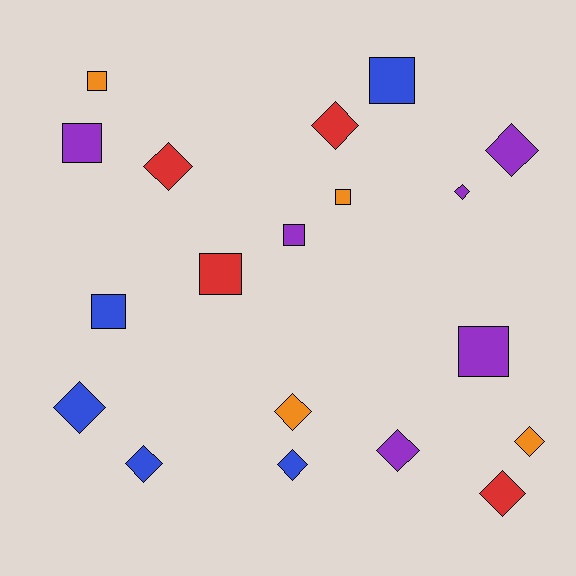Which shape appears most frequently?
Diamond, with 11 objects.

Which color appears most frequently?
Purple, with 6 objects.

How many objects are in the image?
There are 19 objects.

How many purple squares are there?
There are 3 purple squares.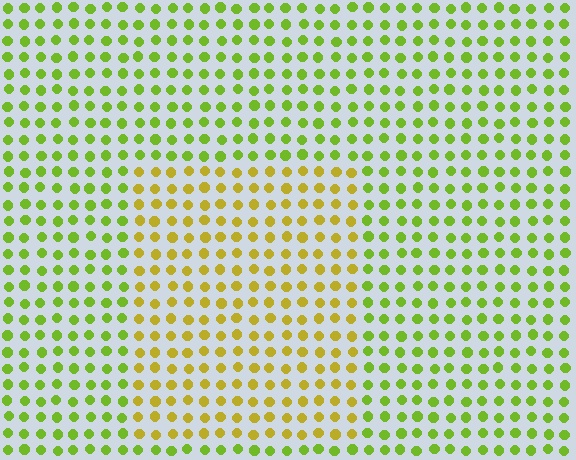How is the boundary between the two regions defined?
The boundary is defined purely by a slight shift in hue (about 35 degrees). Spacing, size, and orientation are identical on both sides.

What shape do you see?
I see a rectangle.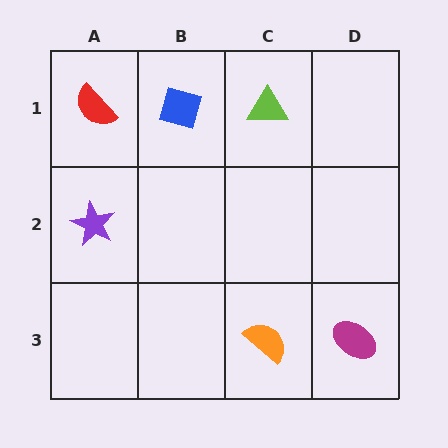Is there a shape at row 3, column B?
No, that cell is empty.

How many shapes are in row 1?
3 shapes.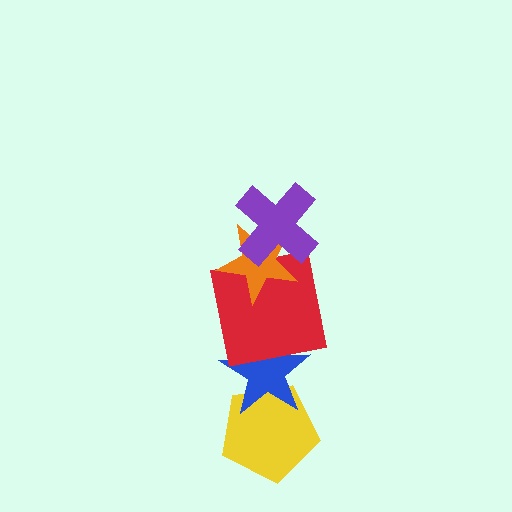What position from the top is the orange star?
The orange star is 2nd from the top.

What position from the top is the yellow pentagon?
The yellow pentagon is 5th from the top.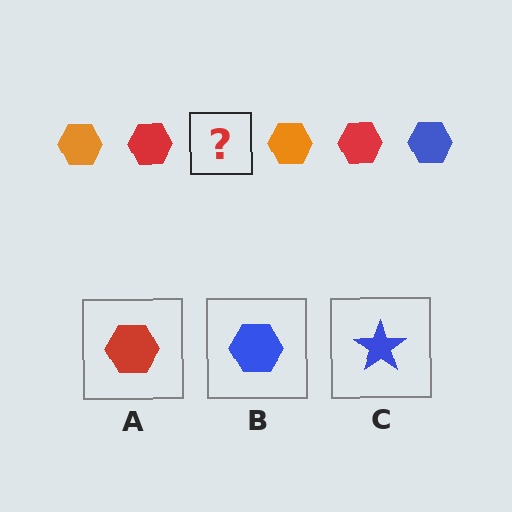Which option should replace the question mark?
Option B.